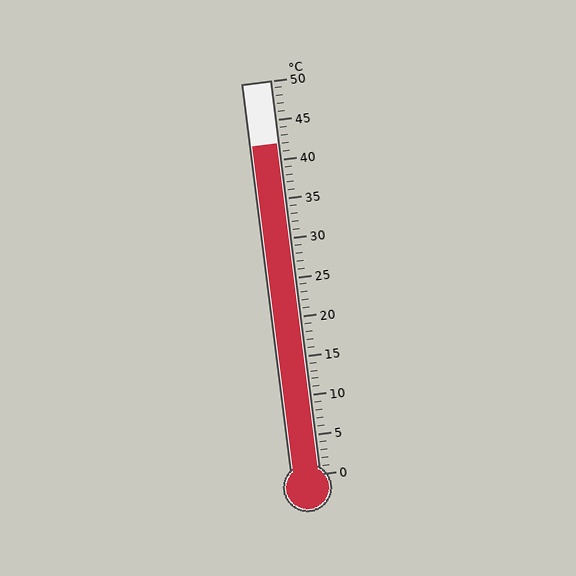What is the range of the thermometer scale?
The thermometer scale ranges from 0°C to 50°C.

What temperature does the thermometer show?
The thermometer shows approximately 42°C.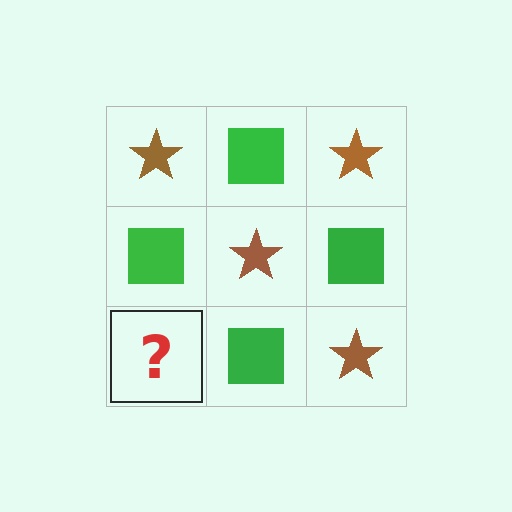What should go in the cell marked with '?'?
The missing cell should contain a brown star.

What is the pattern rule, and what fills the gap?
The rule is that it alternates brown star and green square in a checkerboard pattern. The gap should be filled with a brown star.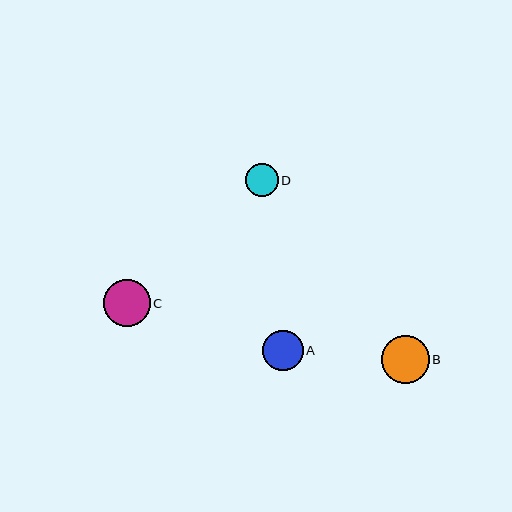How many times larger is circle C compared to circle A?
Circle C is approximately 1.2 times the size of circle A.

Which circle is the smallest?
Circle D is the smallest with a size of approximately 33 pixels.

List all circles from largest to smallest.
From largest to smallest: B, C, A, D.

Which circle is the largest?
Circle B is the largest with a size of approximately 48 pixels.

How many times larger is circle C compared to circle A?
Circle C is approximately 1.2 times the size of circle A.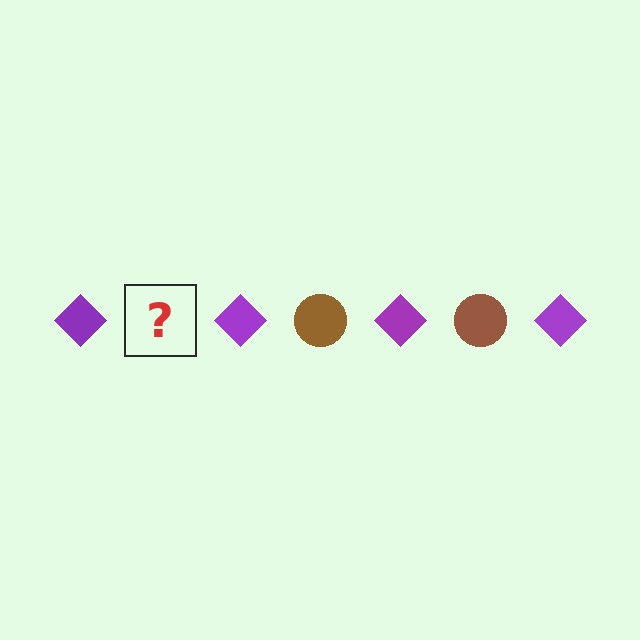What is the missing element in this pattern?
The missing element is a brown circle.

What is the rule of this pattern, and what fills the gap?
The rule is that the pattern alternates between purple diamond and brown circle. The gap should be filled with a brown circle.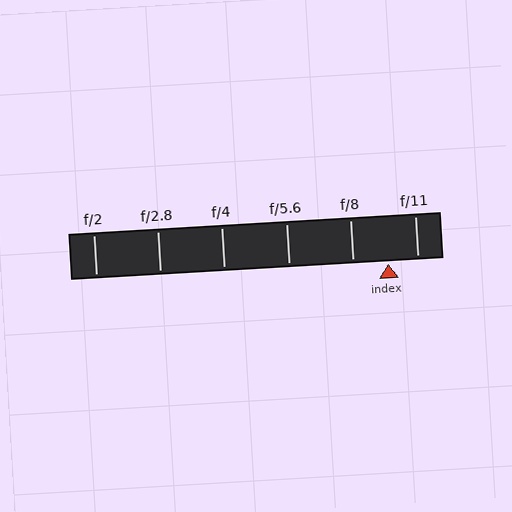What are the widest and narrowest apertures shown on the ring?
The widest aperture shown is f/2 and the narrowest is f/11.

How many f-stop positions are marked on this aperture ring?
There are 6 f-stop positions marked.